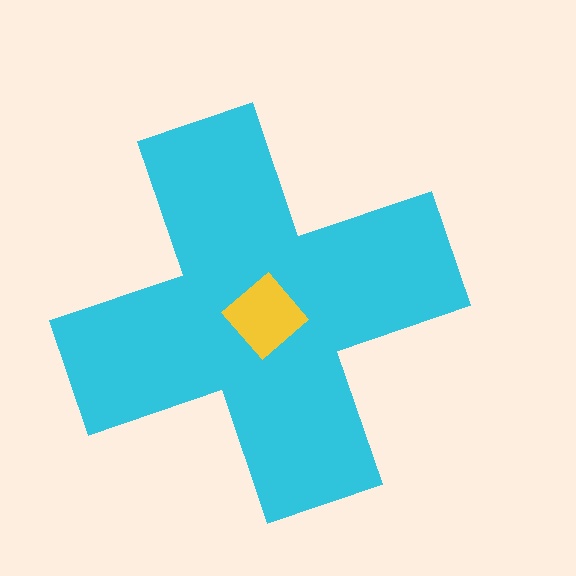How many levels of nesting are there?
2.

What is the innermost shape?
The yellow diamond.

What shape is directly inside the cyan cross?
The yellow diamond.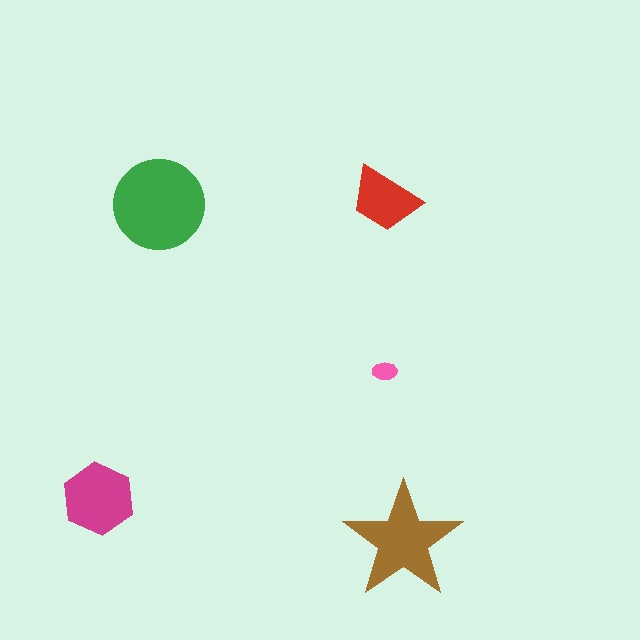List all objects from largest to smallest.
The green circle, the brown star, the magenta hexagon, the red trapezoid, the pink ellipse.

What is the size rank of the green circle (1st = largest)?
1st.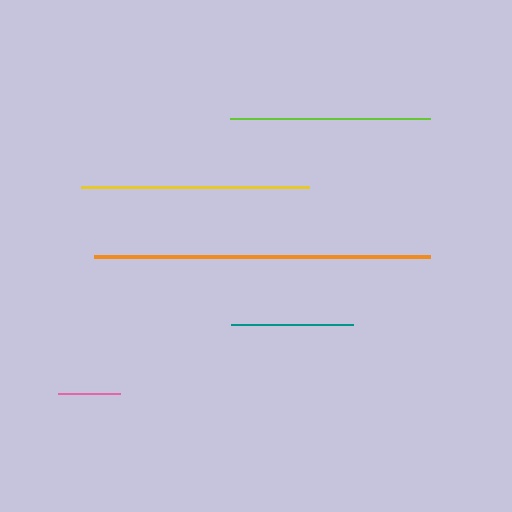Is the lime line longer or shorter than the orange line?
The orange line is longer than the lime line.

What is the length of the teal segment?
The teal segment is approximately 122 pixels long.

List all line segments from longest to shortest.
From longest to shortest: orange, yellow, lime, teal, pink.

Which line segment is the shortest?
The pink line is the shortest at approximately 62 pixels.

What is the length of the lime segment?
The lime segment is approximately 200 pixels long.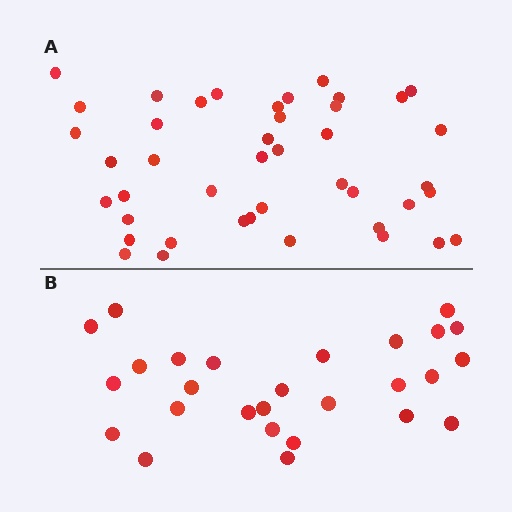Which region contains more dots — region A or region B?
Region A (the top region) has more dots.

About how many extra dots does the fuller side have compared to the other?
Region A has approximately 15 more dots than region B.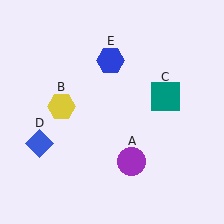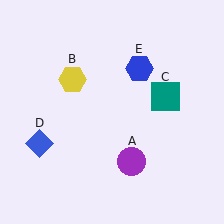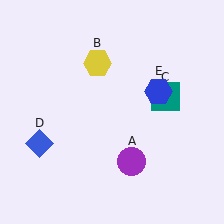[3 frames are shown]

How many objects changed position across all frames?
2 objects changed position: yellow hexagon (object B), blue hexagon (object E).